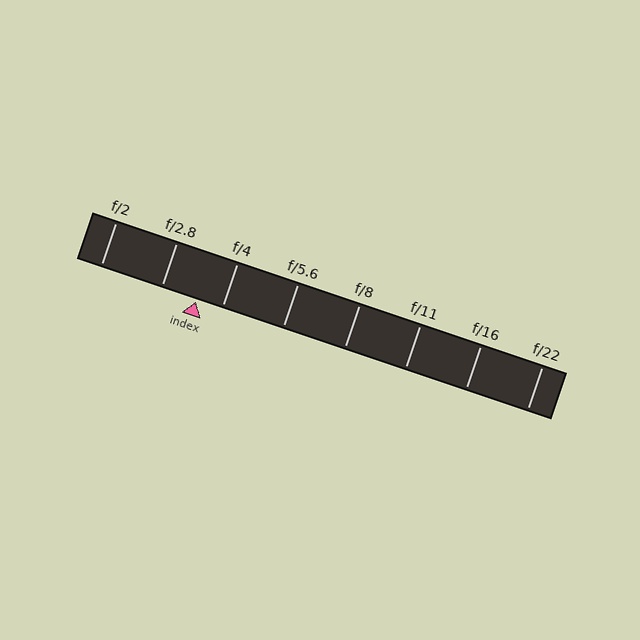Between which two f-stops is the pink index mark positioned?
The index mark is between f/2.8 and f/4.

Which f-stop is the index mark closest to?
The index mark is closest to f/4.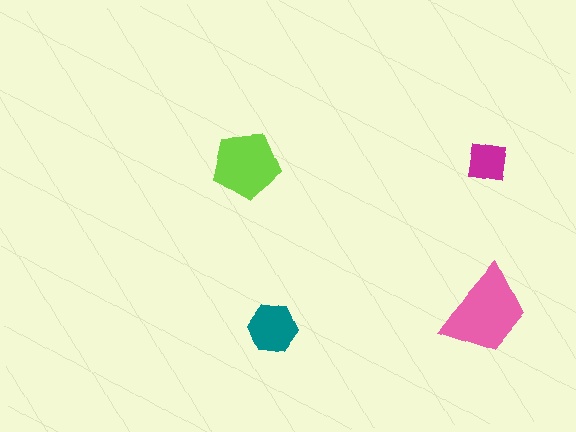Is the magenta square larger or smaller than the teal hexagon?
Smaller.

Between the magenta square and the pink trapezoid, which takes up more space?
The pink trapezoid.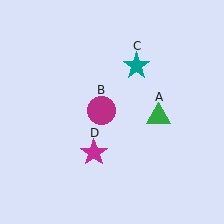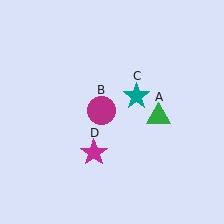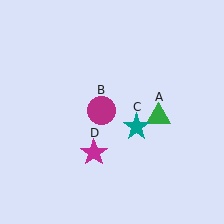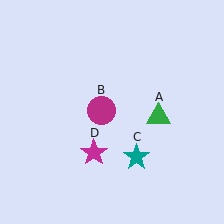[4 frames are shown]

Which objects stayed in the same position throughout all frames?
Green triangle (object A) and magenta circle (object B) and magenta star (object D) remained stationary.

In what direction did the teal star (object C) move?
The teal star (object C) moved down.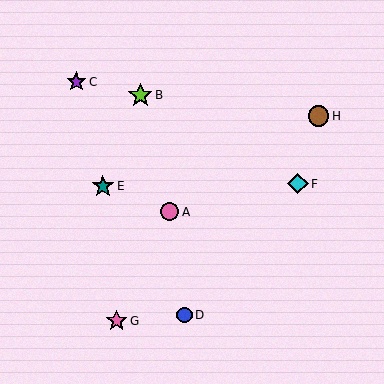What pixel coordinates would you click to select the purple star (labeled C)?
Click at (76, 82) to select the purple star C.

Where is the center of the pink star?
The center of the pink star is at (117, 321).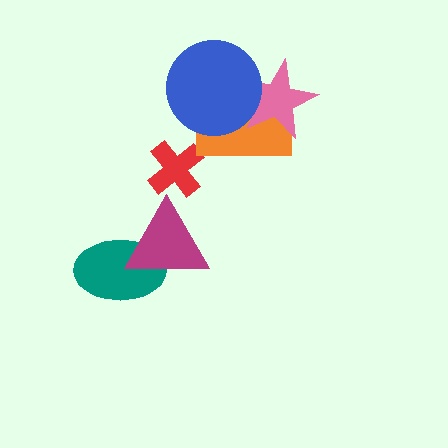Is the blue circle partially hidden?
No, no other shape covers it.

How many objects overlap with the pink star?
2 objects overlap with the pink star.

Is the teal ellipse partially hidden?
Yes, it is partially covered by another shape.